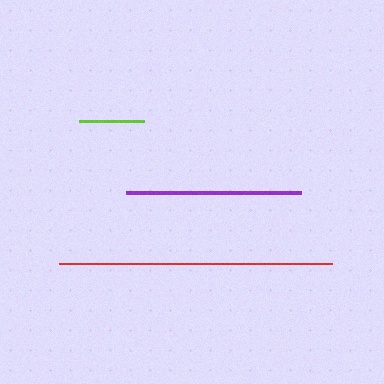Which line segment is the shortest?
The lime line is the shortest at approximately 65 pixels.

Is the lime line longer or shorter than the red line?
The red line is longer than the lime line.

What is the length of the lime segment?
The lime segment is approximately 65 pixels long.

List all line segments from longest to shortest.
From longest to shortest: red, purple, lime.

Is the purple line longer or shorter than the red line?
The red line is longer than the purple line.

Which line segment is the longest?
The red line is the longest at approximately 273 pixels.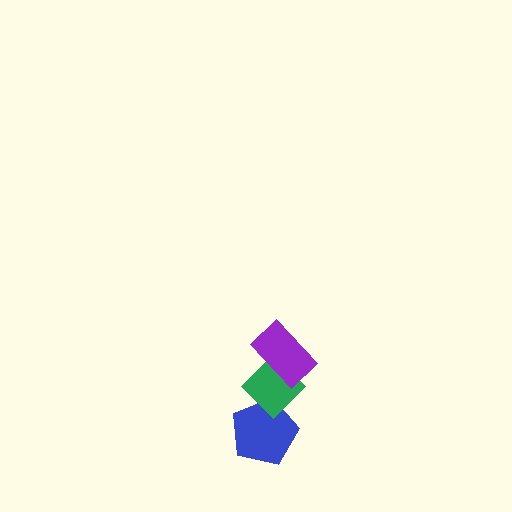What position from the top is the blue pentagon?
The blue pentagon is 3rd from the top.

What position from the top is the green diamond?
The green diamond is 2nd from the top.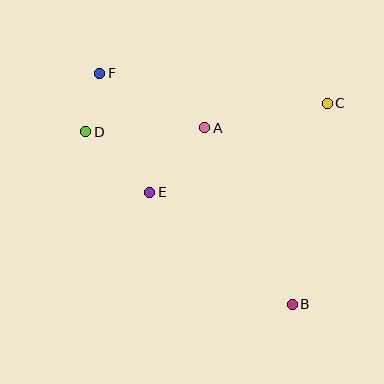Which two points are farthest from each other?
Points B and F are farthest from each other.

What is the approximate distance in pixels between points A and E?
The distance between A and E is approximately 85 pixels.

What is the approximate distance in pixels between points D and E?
The distance between D and E is approximately 88 pixels.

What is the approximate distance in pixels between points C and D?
The distance between C and D is approximately 244 pixels.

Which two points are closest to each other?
Points D and F are closest to each other.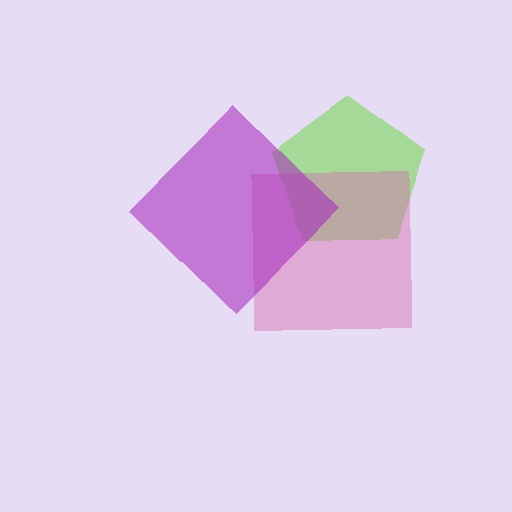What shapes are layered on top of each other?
The layered shapes are: a lime pentagon, a pink square, a purple diamond.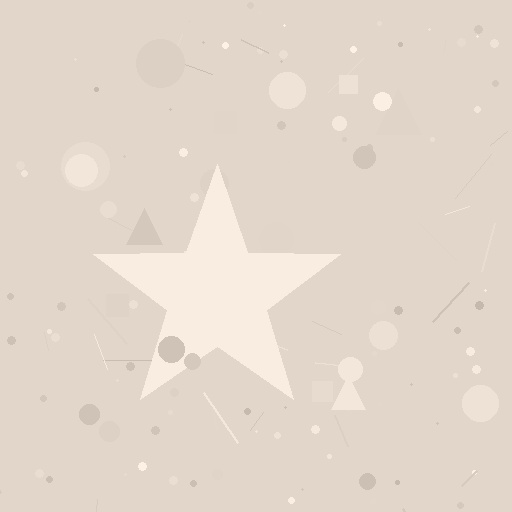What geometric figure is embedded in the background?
A star is embedded in the background.